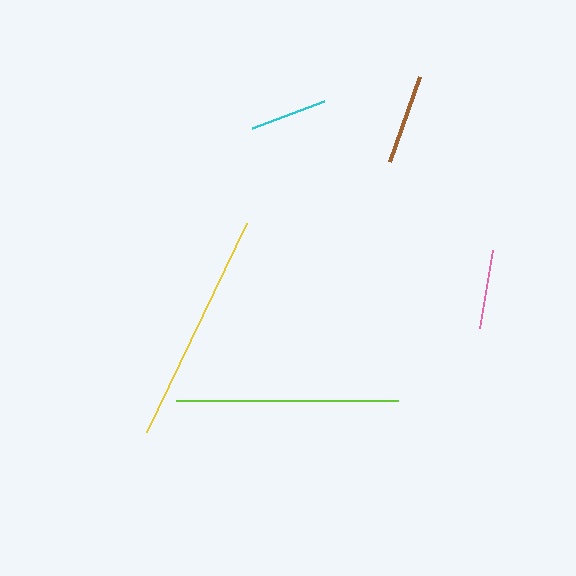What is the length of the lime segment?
The lime segment is approximately 222 pixels long.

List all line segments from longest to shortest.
From longest to shortest: yellow, lime, brown, pink, cyan.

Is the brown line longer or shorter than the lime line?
The lime line is longer than the brown line.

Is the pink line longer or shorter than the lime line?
The lime line is longer than the pink line.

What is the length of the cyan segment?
The cyan segment is approximately 77 pixels long.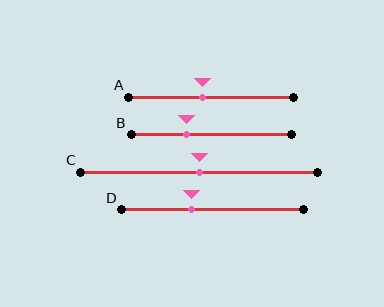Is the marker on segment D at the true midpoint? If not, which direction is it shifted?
No, the marker on segment D is shifted to the left by about 11% of the segment length.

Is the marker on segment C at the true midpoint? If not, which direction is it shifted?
Yes, the marker on segment C is at the true midpoint.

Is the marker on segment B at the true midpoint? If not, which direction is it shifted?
No, the marker on segment B is shifted to the left by about 16% of the segment length.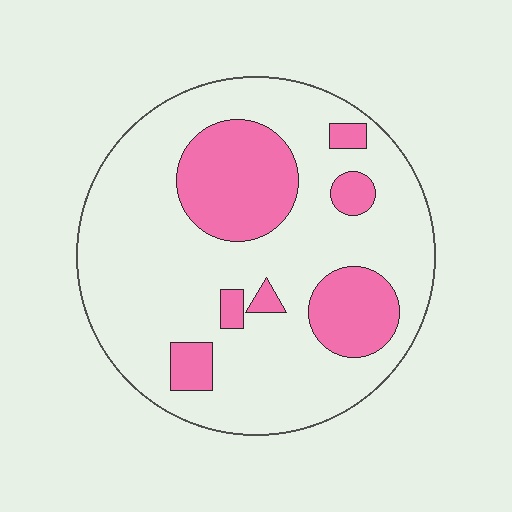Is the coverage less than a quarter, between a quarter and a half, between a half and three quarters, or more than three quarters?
Less than a quarter.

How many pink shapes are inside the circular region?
7.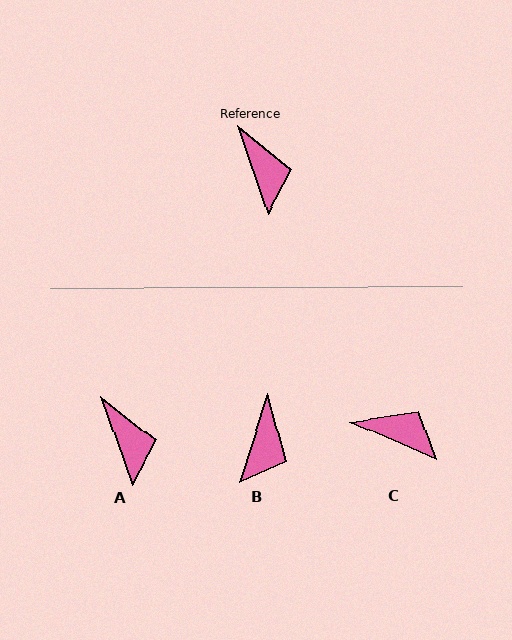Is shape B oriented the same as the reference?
No, it is off by about 37 degrees.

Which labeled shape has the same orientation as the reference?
A.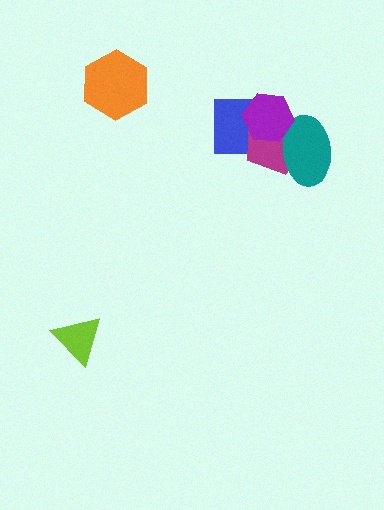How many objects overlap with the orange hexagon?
0 objects overlap with the orange hexagon.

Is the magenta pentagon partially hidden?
Yes, it is partially covered by another shape.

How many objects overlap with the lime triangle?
0 objects overlap with the lime triangle.